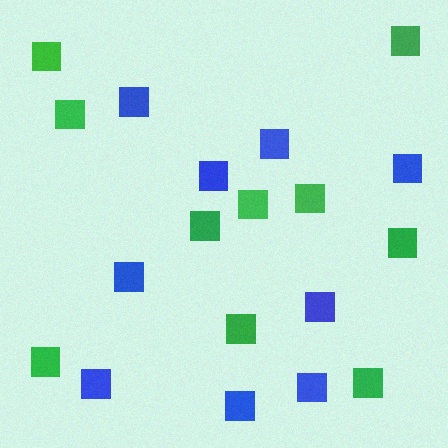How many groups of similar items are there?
There are 2 groups: one group of green squares (10) and one group of blue squares (9).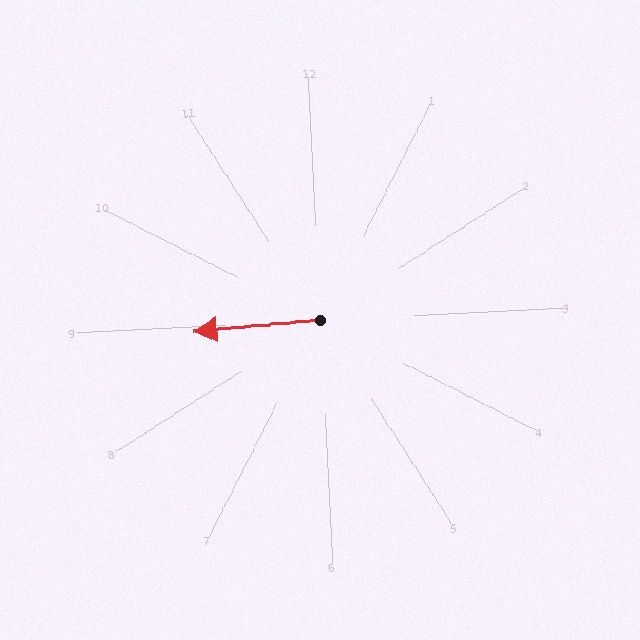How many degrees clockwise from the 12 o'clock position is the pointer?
Approximately 268 degrees.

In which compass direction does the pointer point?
West.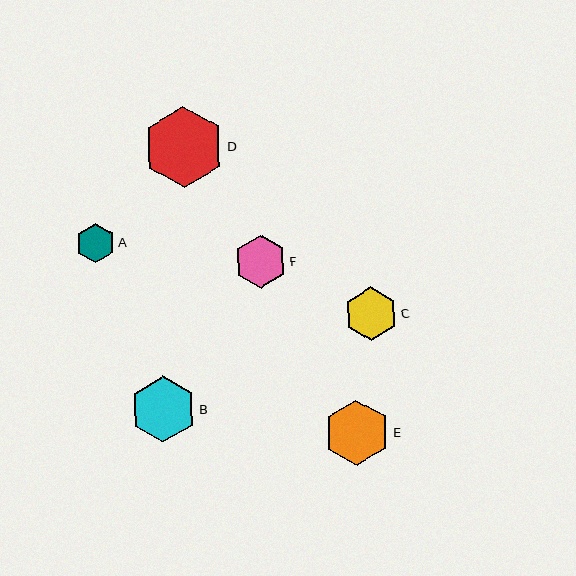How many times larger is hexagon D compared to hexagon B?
Hexagon D is approximately 1.2 times the size of hexagon B.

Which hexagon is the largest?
Hexagon D is the largest with a size of approximately 81 pixels.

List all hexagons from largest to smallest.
From largest to smallest: D, B, E, C, F, A.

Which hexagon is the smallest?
Hexagon A is the smallest with a size of approximately 39 pixels.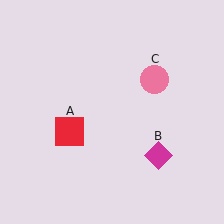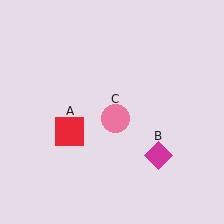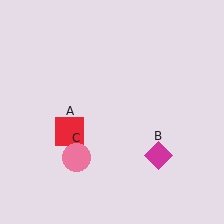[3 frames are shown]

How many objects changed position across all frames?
1 object changed position: pink circle (object C).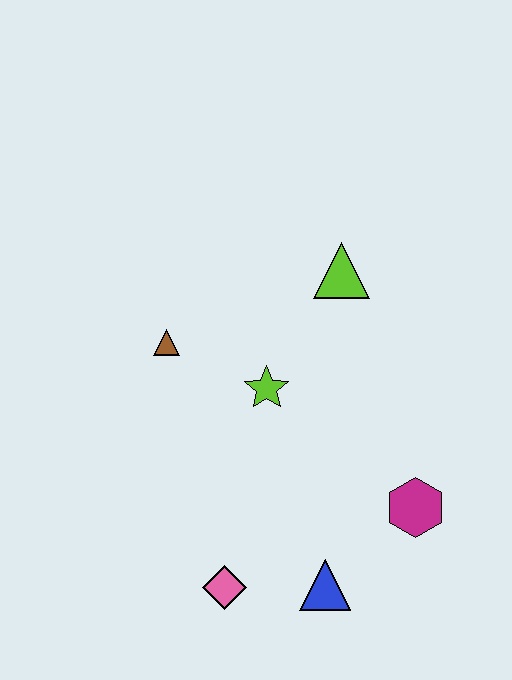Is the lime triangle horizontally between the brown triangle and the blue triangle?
No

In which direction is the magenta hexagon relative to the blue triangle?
The magenta hexagon is to the right of the blue triangle.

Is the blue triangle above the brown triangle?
No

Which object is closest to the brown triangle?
The lime star is closest to the brown triangle.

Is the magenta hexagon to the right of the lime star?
Yes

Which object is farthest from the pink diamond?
The lime triangle is farthest from the pink diamond.